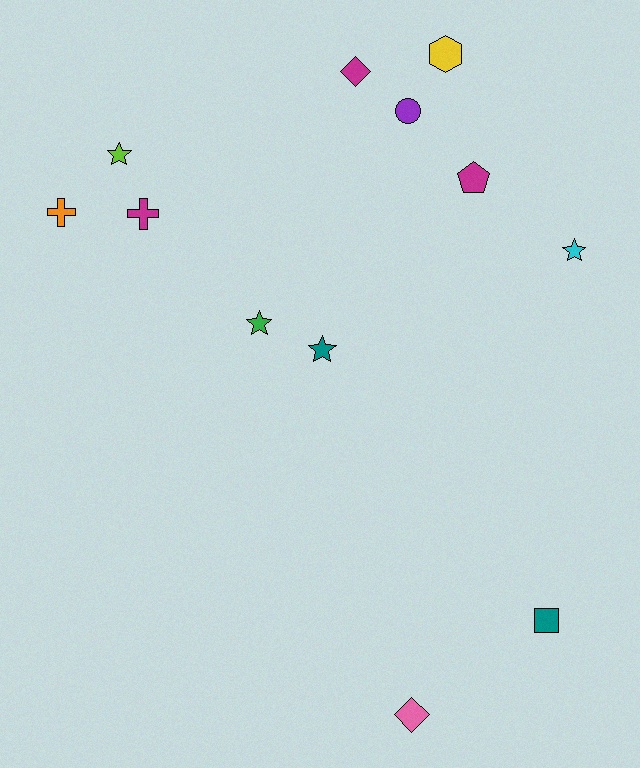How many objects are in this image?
There are 12 objects.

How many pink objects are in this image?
There is 1 pink object.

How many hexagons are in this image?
There is 1 hexagon.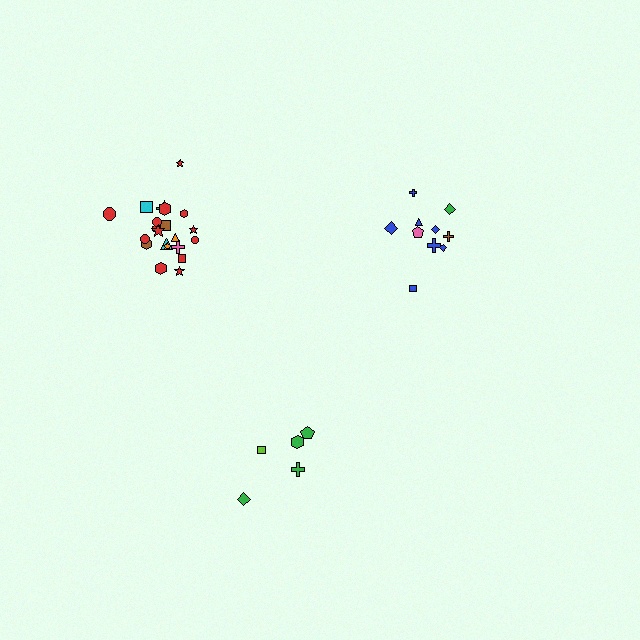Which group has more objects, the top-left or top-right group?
The top-left group.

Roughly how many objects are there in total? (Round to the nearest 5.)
Roughly 35 objects in total.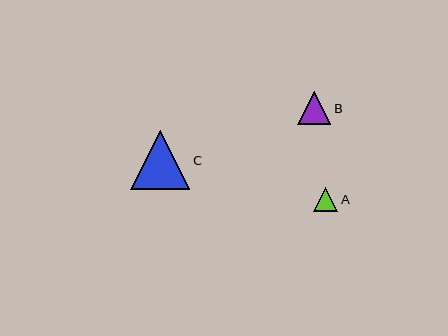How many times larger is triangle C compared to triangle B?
Triangle C is approximately 1.8 times the size of triangle B.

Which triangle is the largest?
Triangle C is the largest with a size of approximately 59 pixels.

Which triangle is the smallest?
Triangle A is the smallest with a size of approximately 24 pixels.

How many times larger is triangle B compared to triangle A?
Triangle B is approximately 1.4 times the size of triangle A.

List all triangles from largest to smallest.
From largest to smallest: C, B, A.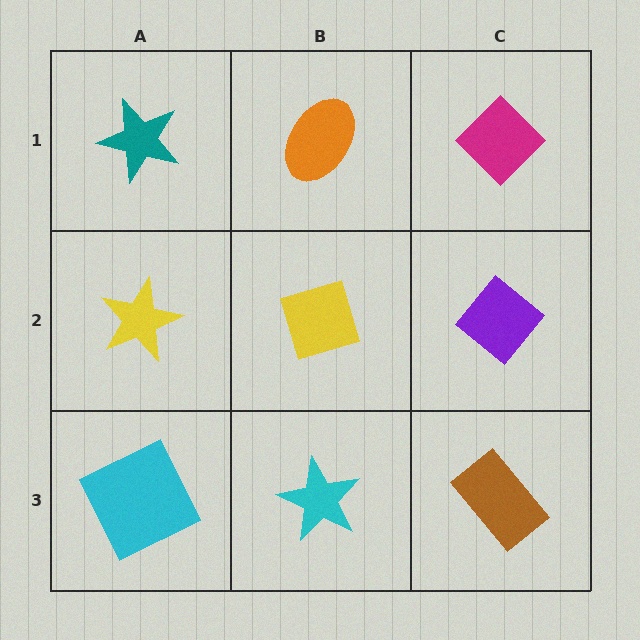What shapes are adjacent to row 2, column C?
A magenta diamond (row 1, column C), a brown rectangle (row 3, column C), a yellow diamond (row 2, column B).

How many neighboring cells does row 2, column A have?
3.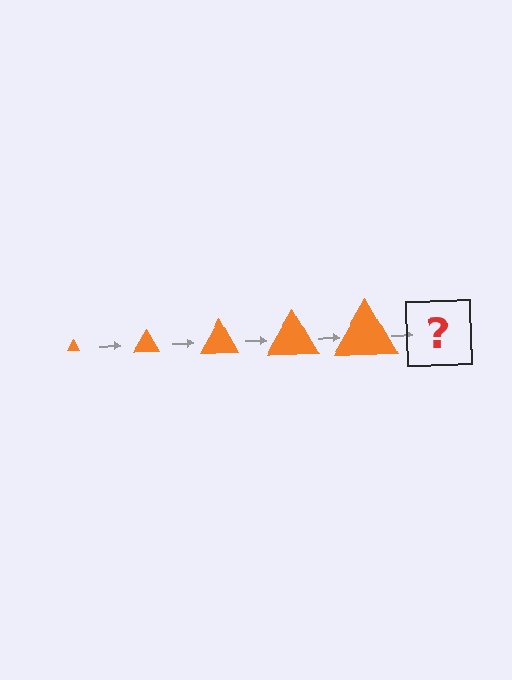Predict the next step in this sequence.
The next step is an orange triangle, larger than the previous one.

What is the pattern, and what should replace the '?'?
The pattern is that the triangle gets progressively larger each step. The '?' should be an orange triangle, larger than the previous one.